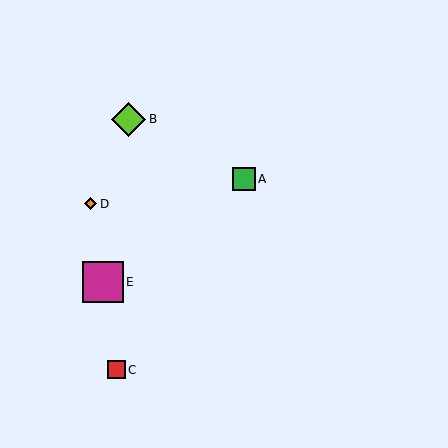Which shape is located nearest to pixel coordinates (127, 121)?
The lime diamond (labeled B) at (129, 119) is nearest to that location.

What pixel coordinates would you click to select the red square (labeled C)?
Click at (116, 370) to select the red square C.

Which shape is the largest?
The magenta square (labeled E) is the largest.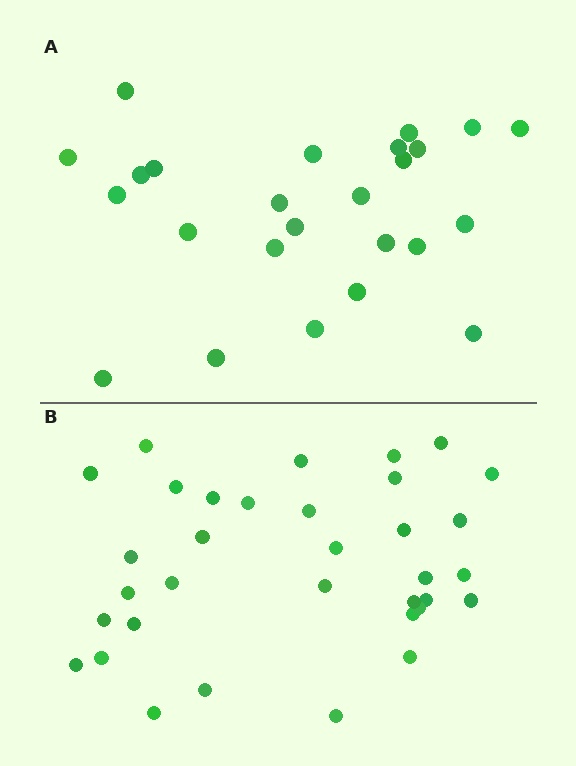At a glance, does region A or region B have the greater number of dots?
Region B (the bottom region) has more dots.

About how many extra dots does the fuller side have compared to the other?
Region B has roughly 8 or so more dots than region A.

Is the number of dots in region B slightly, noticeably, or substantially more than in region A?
Region B has noticeably more, but not dramatically so. The ratio is roughly 1.4 to 1.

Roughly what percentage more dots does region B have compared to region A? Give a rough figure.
About 35% more.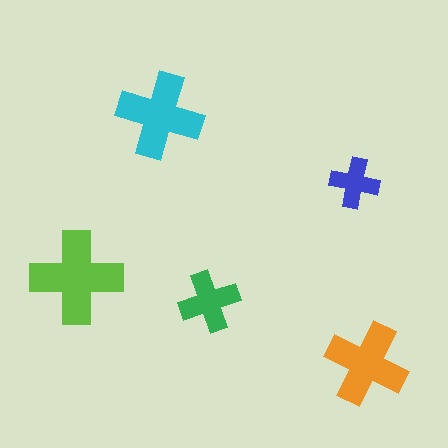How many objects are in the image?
There are 5 objects in the image.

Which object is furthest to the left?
The lime cross is leftmost.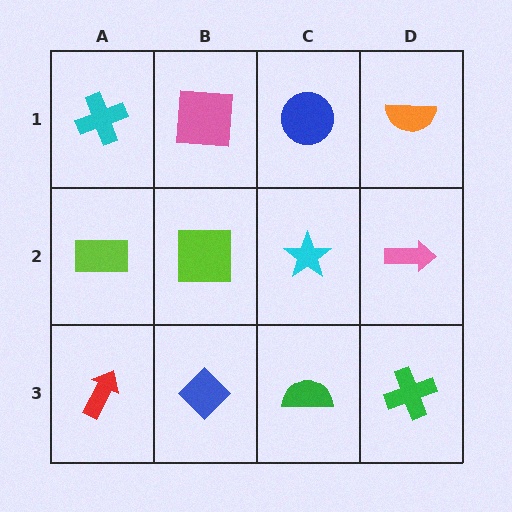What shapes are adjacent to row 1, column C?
A cyan star (row 2, column C), a pink square (row 1, column B), an orange semicircle (row 1, column D).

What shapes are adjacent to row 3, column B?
A lime square (row 2, column B), a red arrow (row 3, column A), a green semicircle (row 3, column C).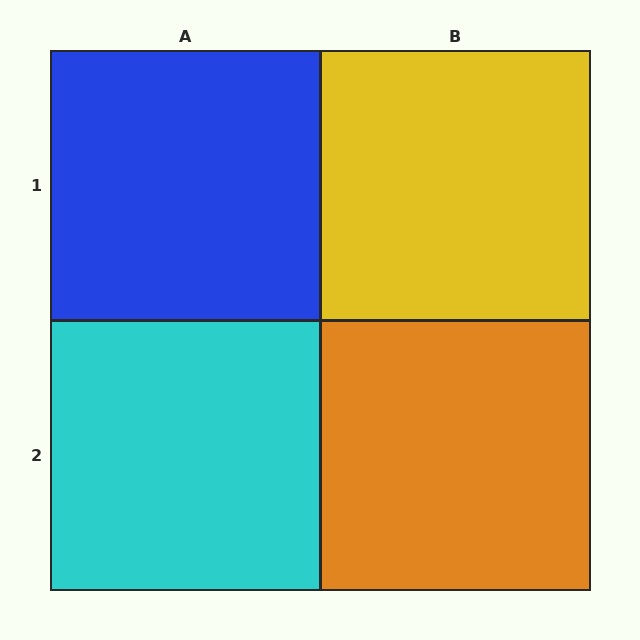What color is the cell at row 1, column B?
Yellow.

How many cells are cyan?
1 cell is cyan.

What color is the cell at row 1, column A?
Blue.